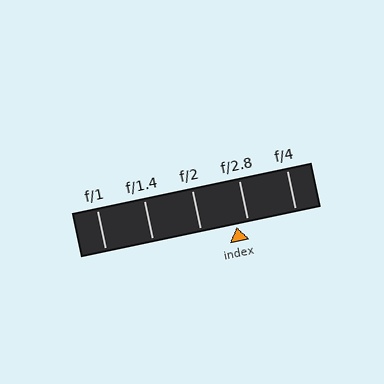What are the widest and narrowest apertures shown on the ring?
The widest aperture shown is f/1 and the narrowest is f/4.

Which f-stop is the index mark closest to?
The index mark is closest to f/2.8.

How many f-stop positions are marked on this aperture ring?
There are 5 f-stop positions marked.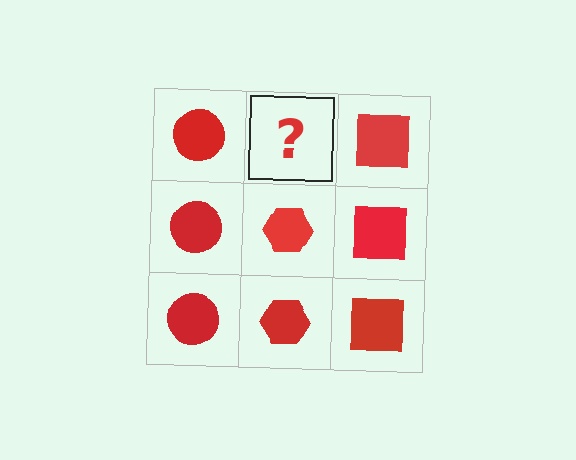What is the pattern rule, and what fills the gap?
The rule is that each column has a consistent shape. The gap should be filled with a red hexagon.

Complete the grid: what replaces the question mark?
The question mark should be replaced with a red hexagon.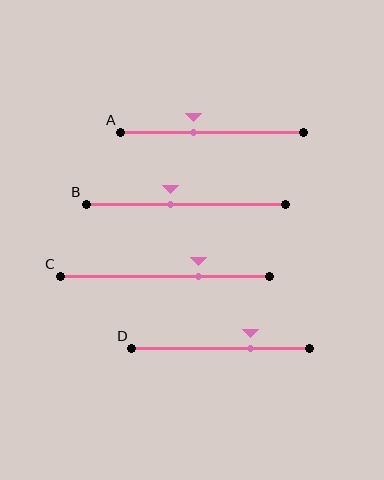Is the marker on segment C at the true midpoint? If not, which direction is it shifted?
No, the marker on segment C is shifted to the right by about 16% of the segment length.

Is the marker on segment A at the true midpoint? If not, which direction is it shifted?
No, the marker on segment A is shifted to the left by about 10% of the segment length.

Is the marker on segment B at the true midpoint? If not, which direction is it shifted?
No, the marker on segment B is shifted to the left by about 8% of the segment length.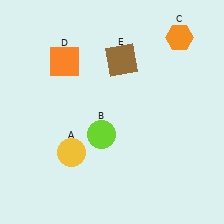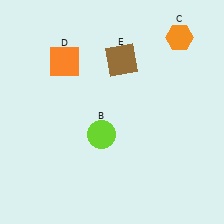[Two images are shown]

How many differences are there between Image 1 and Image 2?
There is 1 difference between the two images.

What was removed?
The yellow circle (A) was removed in Image 2.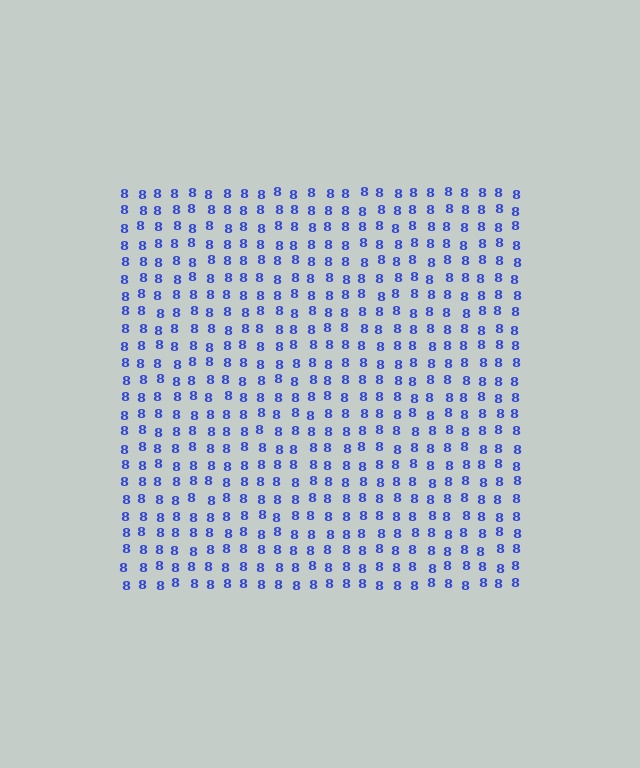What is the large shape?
The large shape is a square.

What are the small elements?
The small elements are digit 8's.